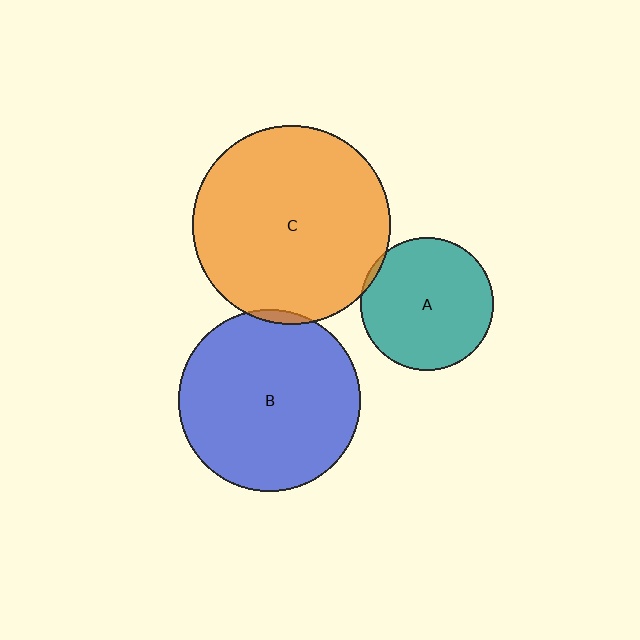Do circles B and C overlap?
Yes.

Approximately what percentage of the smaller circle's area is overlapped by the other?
Approximately 5%.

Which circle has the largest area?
Circle C (orange).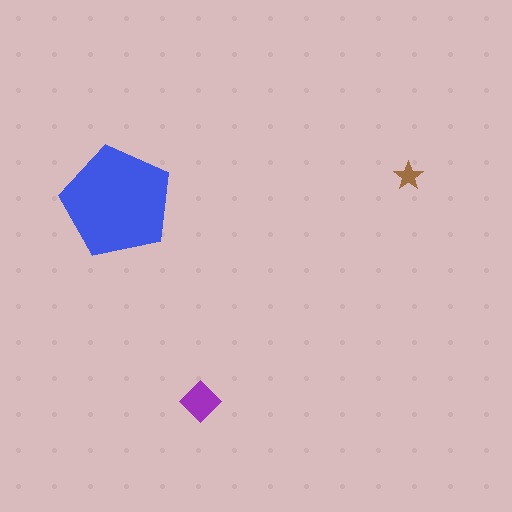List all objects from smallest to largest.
The brown star, the purple diamond, the blue pentagon.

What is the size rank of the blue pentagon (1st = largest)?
1st.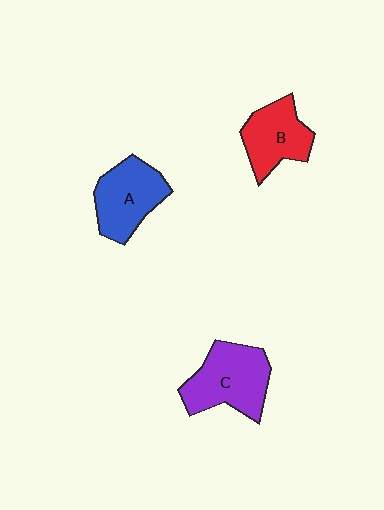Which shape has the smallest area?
Shape B (red).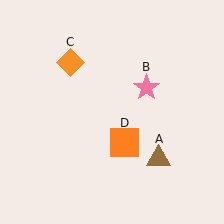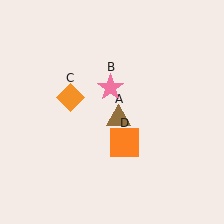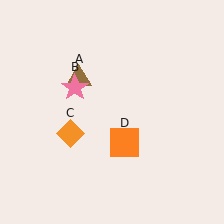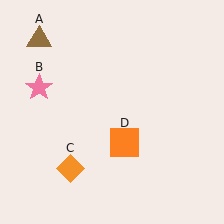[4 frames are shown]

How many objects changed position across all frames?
3 objects changed position: brown triangle (object A), pink star (object B), orange diamond (object C).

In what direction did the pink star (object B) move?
The pink star (object B) moved left.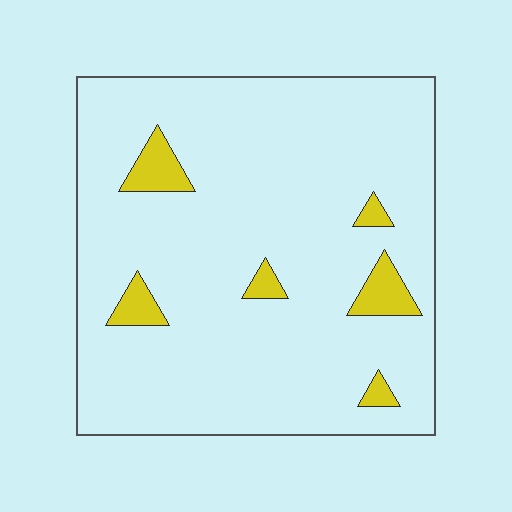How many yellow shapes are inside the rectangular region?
6.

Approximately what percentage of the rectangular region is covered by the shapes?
Approximately 10%.